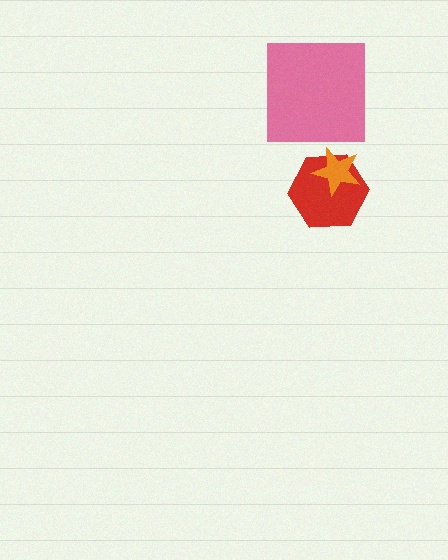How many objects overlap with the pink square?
0 objects overlap with the pink square.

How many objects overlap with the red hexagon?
1 object overlaps with the red hexagon.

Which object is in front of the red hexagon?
The orange star is in front of the red hexagon.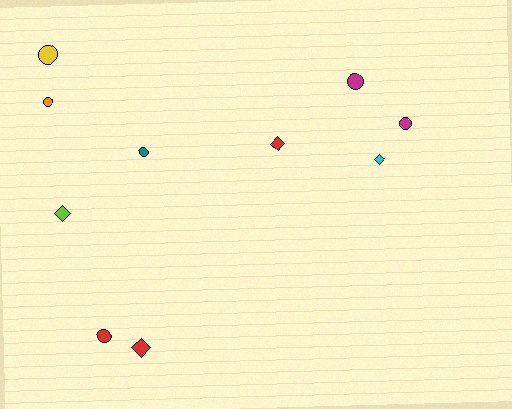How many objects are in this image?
There are 10 objects.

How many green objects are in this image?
There are no green objects.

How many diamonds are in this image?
There are 4 diamonds.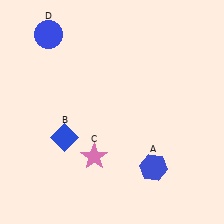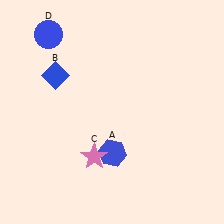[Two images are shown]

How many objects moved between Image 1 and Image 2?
2 objects moved between the two images.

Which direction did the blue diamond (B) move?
The blue diamond (B) moved up.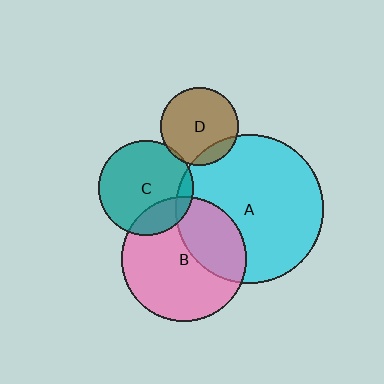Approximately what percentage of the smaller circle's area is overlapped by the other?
Approximately 5%.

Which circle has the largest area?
Circle A (cyan).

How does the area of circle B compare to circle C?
Approximately 1.7 times.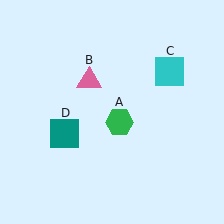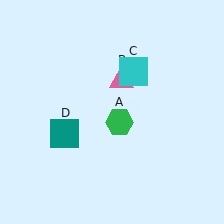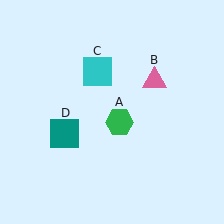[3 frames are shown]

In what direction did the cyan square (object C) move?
The cyan square (object C) moved left.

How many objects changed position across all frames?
2 objects changed position: pink triangle (object B), cyan square (object C).